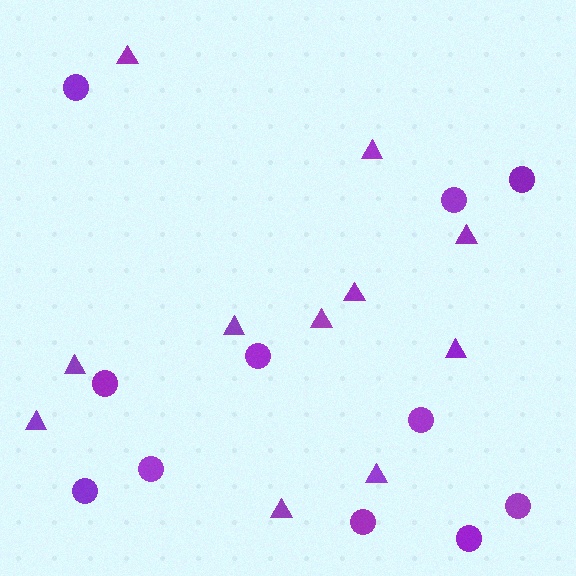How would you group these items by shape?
There are 2 groups: one group of circles (11) and one group of triangles (11).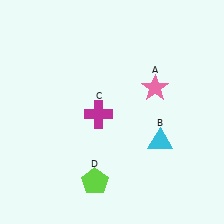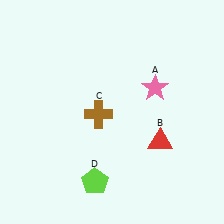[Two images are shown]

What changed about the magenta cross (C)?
In Image 1, C is magenta. In Image 2, it changed to brown.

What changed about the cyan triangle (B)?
In Image 1, B is cyan. In Image 2, it changed to red.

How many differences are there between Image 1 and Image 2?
There are 2 differences between the two images.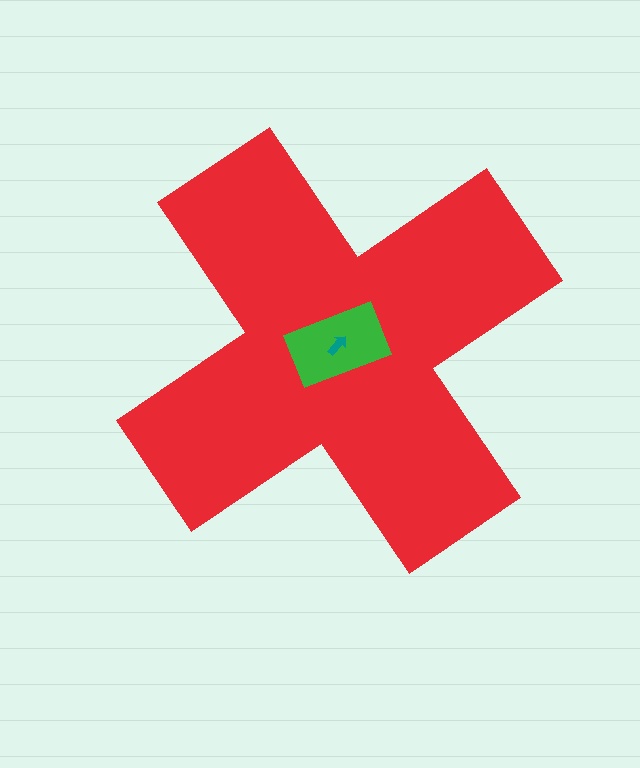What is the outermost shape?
The red cross.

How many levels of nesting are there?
3.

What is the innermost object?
The teal arrow.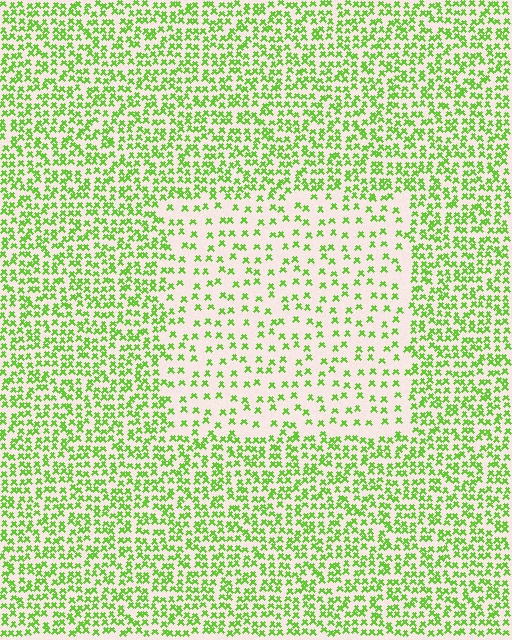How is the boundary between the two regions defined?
The boundary is defined by a change in element density (approximately 2.3x ratio). All elements are the same color, size, and shape.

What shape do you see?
I see a rectangle.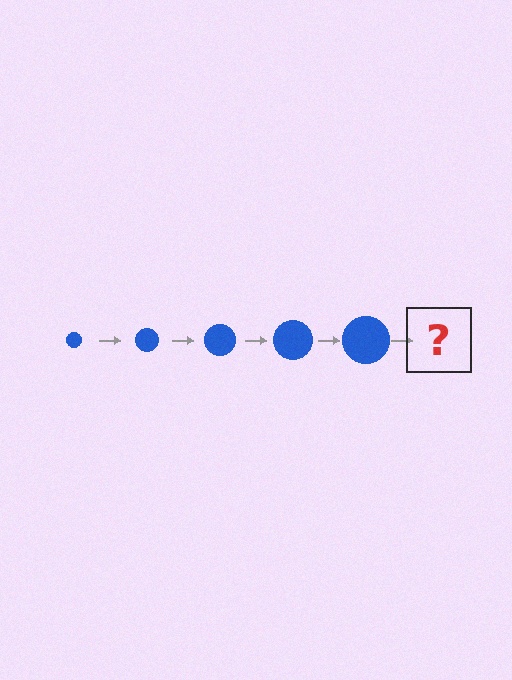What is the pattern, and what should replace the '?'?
The pattern is that the circle gets progressively larger each step. The '?' should be a blue circle, larger than the previous one.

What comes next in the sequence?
The next element should be a blue circle, larger than the previous one.